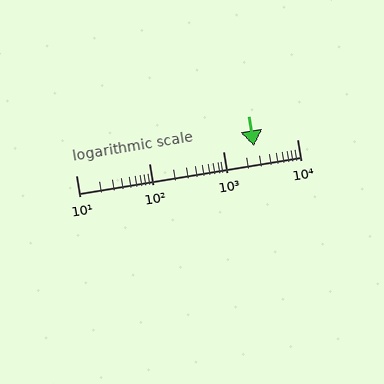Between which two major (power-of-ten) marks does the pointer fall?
The pointer is between 1000 and 10000.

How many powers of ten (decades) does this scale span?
The scale spans 3 decades, from 10 to 10000.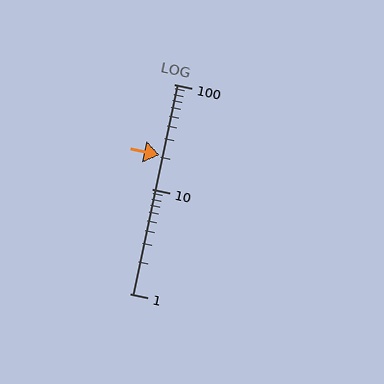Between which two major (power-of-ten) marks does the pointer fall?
The pointer is between 10 and 100.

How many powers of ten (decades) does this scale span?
The scale spans 2 decades, from 1 to 100.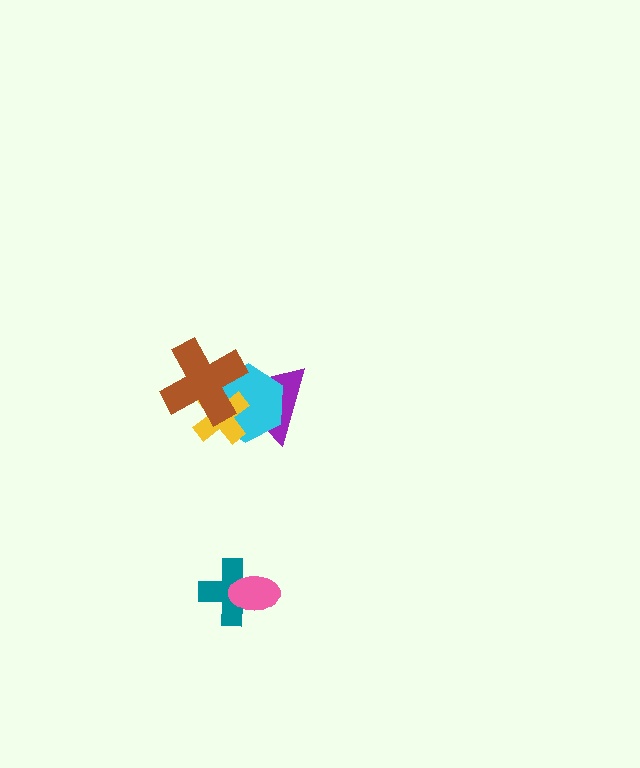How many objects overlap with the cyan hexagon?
3 objects overlap with the cyan hexagon.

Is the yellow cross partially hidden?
Yes, it is partially covered by another shape.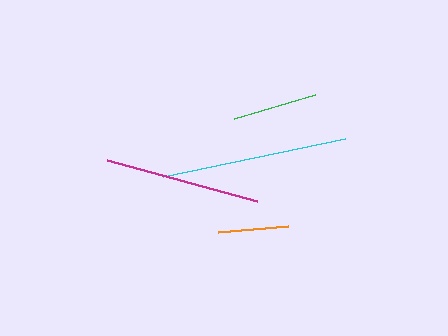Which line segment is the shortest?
The orange line is the shortest at approximately 70 pixels.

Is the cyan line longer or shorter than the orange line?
The cyan line is longer than the orange line.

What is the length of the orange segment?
The orange segment is approximately 70 pixels long.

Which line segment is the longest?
The cyan line is the longest at approximately 186 pixels.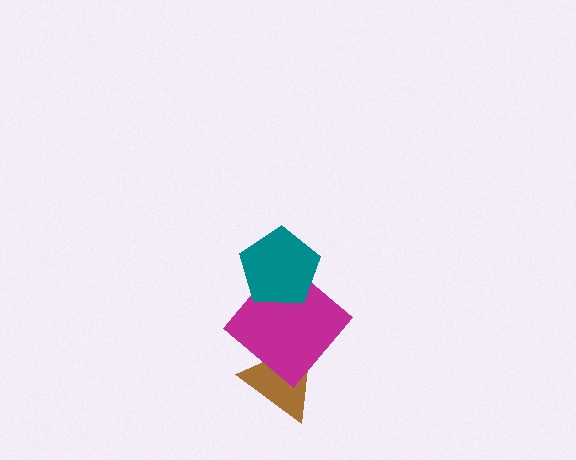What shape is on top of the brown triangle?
The magenta diamond is on top of the brown triangle.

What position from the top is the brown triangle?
The brown triangle is 3rd from the top.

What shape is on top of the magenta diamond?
The teal pentagon is on top of the magenta diamond.